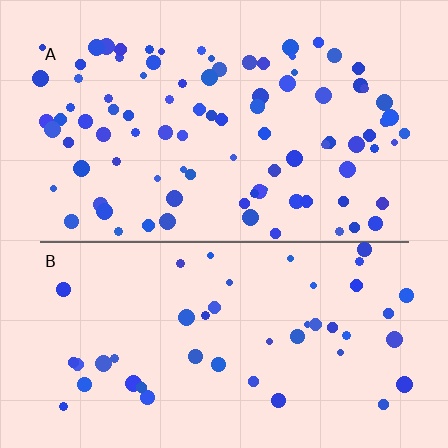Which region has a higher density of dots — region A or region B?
A (the top).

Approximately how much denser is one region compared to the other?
Approximately 2.0× — region A over region B.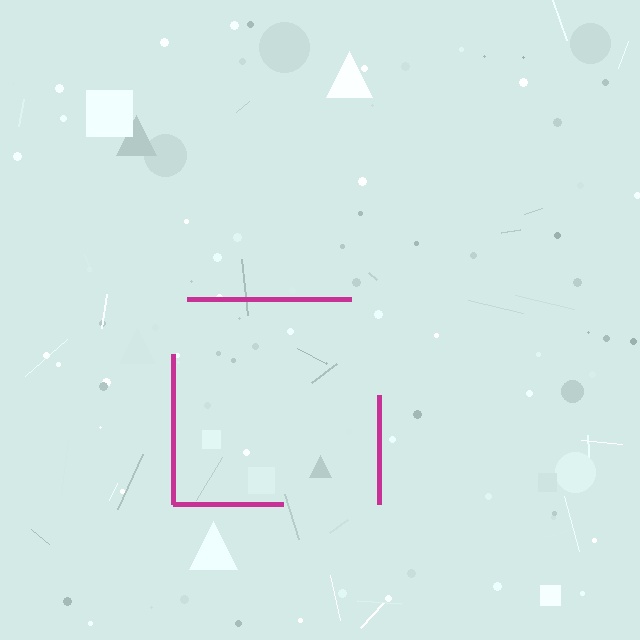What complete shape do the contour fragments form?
The contour fragments form a square.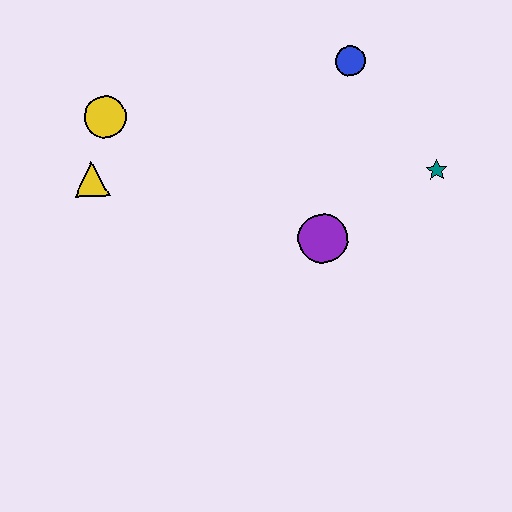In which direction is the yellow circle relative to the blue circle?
The yellow circle is to the left of the blue circle.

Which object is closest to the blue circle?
The teal star is closest to the blue circle.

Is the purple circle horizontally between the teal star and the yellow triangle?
Yes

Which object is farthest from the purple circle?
The yellow circle is farthest from the purple circle.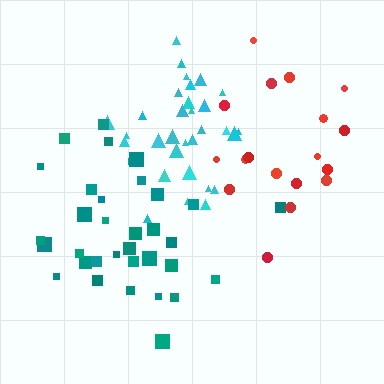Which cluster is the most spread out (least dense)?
Red.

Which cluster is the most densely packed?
Cyan.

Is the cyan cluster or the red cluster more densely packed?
Cyan.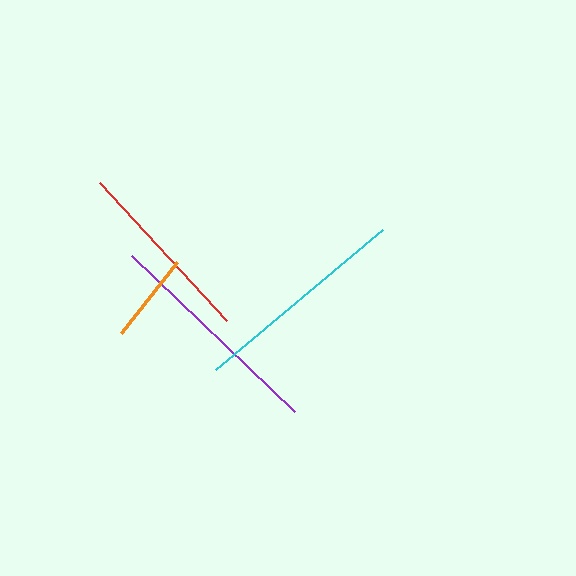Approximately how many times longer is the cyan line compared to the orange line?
The cyan line is approximately 2.4 times the length of the orange line.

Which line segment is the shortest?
The orange line is the shortest at approximately 90 pixels.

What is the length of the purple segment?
The purple segment is approximately 226 pixels long.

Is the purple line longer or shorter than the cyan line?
The purple line is longer than the cyan line.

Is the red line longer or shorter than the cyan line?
The cyan line is longer than the red line.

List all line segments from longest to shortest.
From longest to shortest: purple, cyan, red, orange.